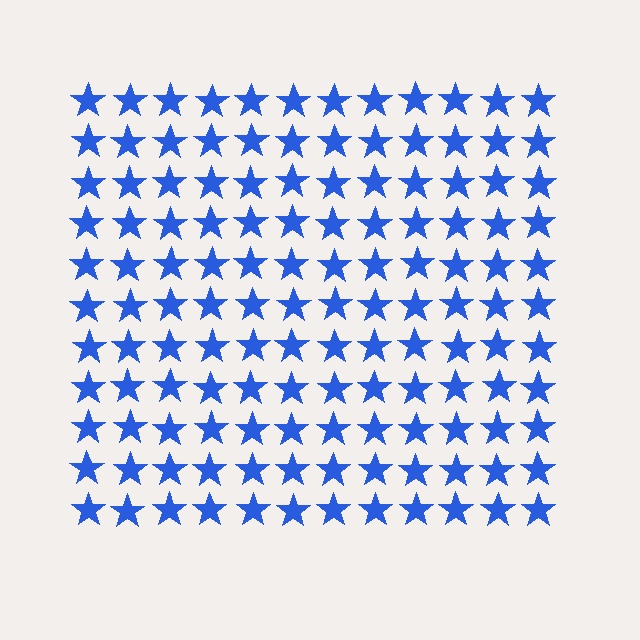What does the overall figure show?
The overall figure shows a square.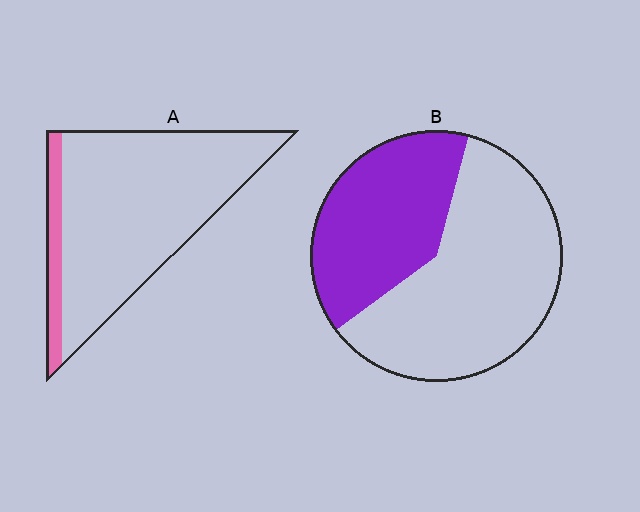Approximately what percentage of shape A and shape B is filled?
A is approximately 10% and B is approximately 40%.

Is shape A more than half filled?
No.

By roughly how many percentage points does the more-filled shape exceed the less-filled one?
By roughly 25 percentage points (B over A).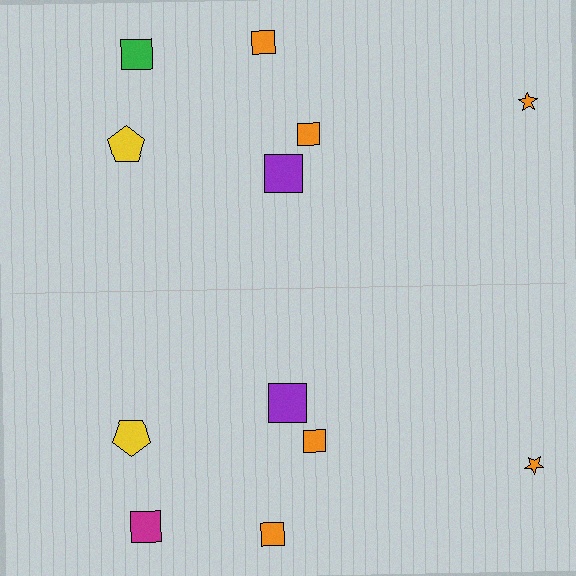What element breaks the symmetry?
The magenta square on the bottom side breaks the symmetry — its mirror counterpart is green.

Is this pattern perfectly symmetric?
No, the pattern is not perfectly symmetric. The magenta square on the bottom side breaks the symmetry — its mirror counterpart is green.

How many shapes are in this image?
There are 12 shapes in this image.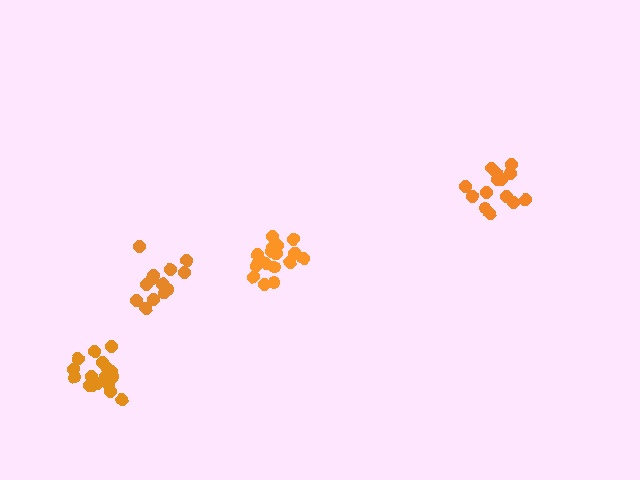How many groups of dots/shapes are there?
There are 4 groups.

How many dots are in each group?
Group 1: 14 dots, Group 2: 18 dots, Group 3: 17 dots, Group 4: 14 dots (63 total).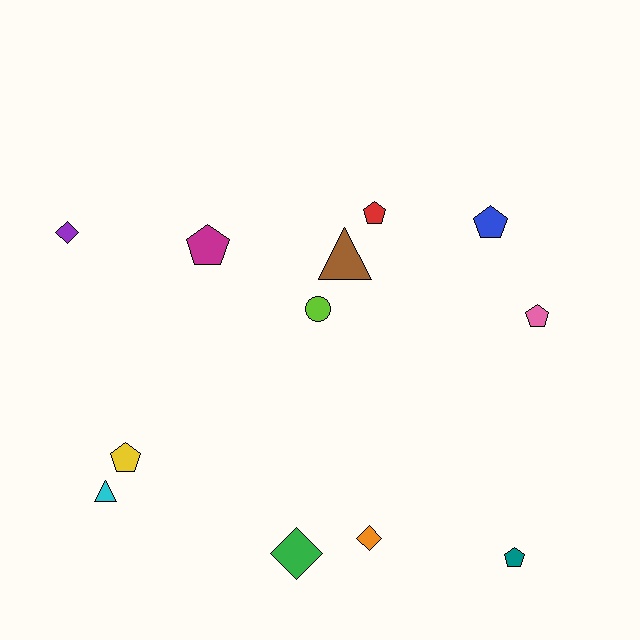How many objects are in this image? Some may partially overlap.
There are 12 objects.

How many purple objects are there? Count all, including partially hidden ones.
There is 1 purple object.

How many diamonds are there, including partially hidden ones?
There are 3 diamonds.